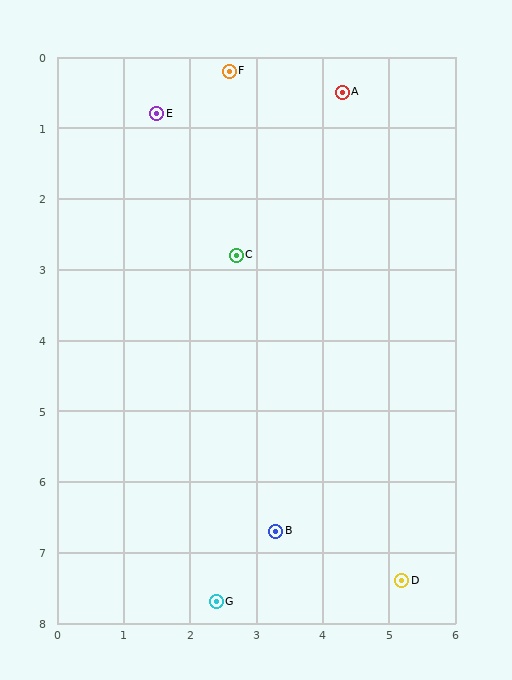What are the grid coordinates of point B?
Point B is at approximately (3.3, 6.7).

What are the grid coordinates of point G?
Point G is at approximately (2.4, 7.7).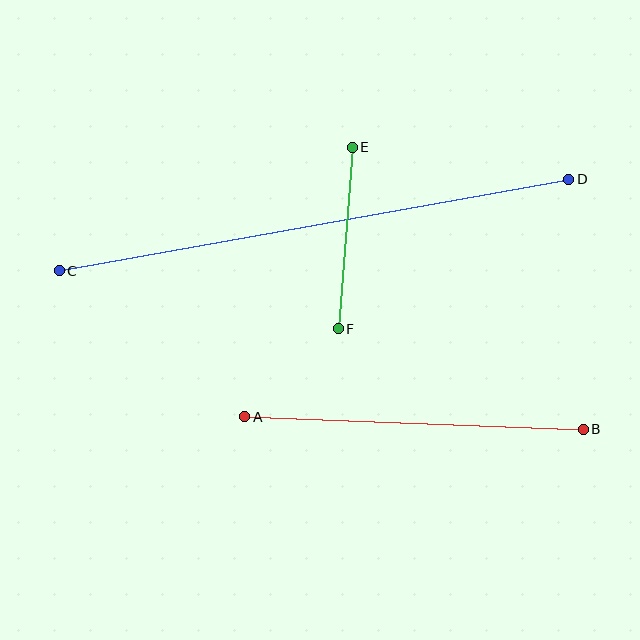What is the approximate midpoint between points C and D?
The midpoint is at approximately (314, 225) pixels.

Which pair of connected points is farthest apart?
Points C and D are farthest apart.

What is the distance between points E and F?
The distance is approximately 182 pixels.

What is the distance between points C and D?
The distance is approximately 518 pixels.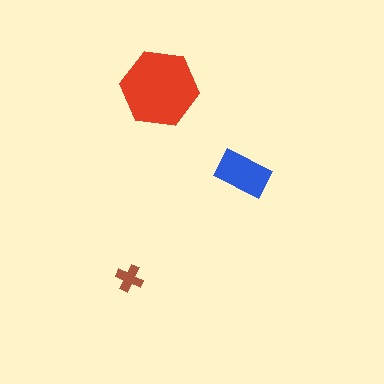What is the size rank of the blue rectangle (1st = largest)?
2nd.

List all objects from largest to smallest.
The red hexagon, the blue rectangle, the brown cross.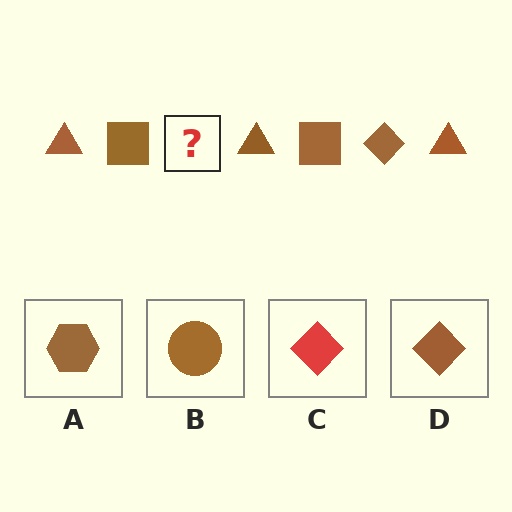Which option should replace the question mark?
Option D.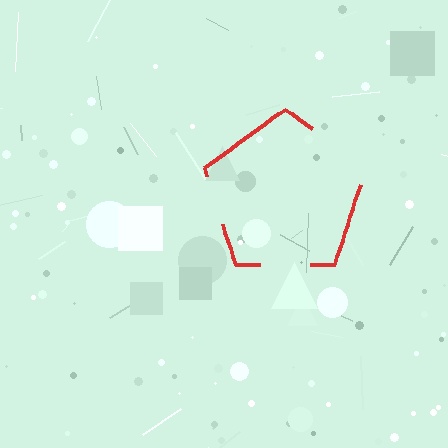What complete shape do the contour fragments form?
The contour fragments form a pentagon.